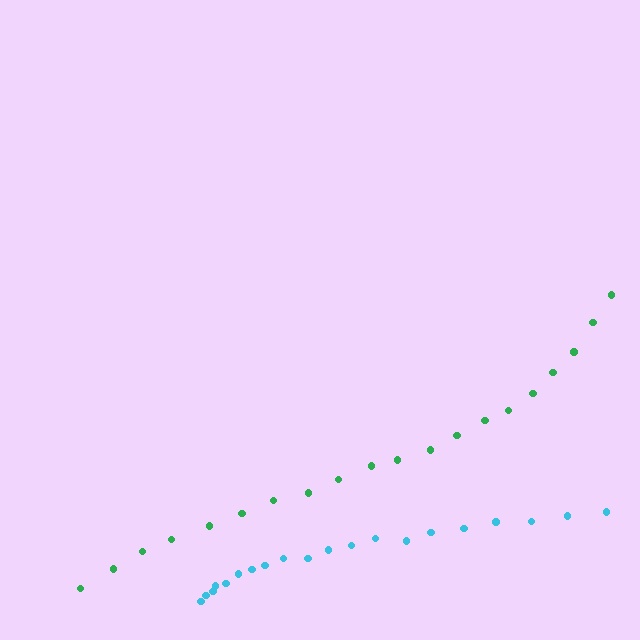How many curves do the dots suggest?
There are 2 distinct paths.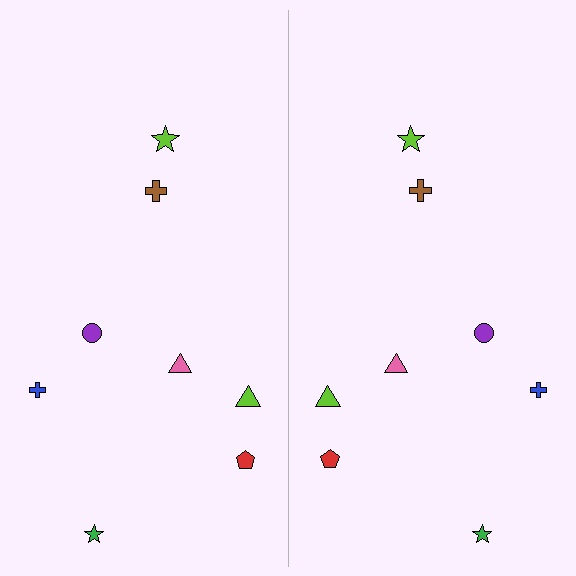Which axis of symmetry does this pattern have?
The pattern has a vertical axis of symmetry running through the center of the image.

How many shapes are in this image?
There are 16 shapes in this image.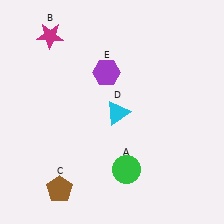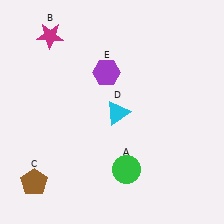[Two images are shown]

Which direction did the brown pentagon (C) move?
The brown pentagon (C) moved left.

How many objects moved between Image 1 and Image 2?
1 object moved between the two images.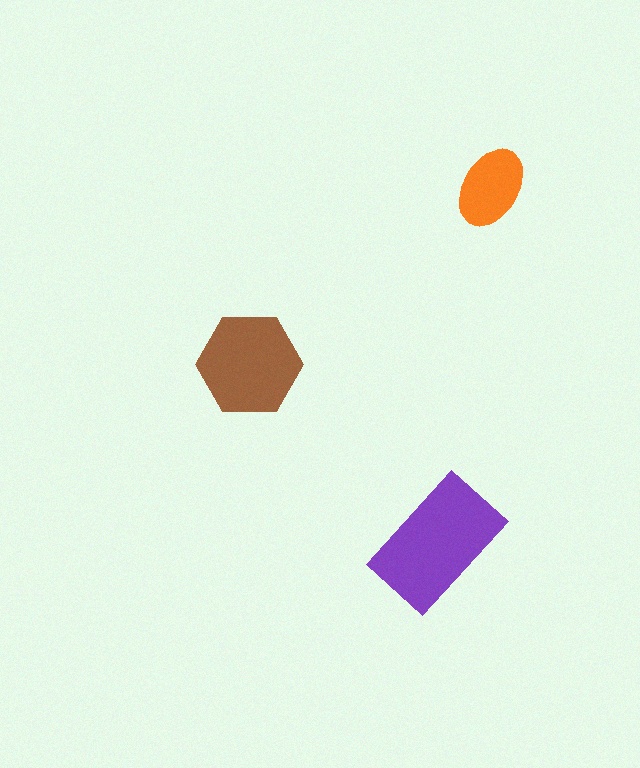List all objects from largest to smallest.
The purple rectangle, the brown hexagon, the orange ellipse.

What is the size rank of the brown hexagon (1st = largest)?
2nd.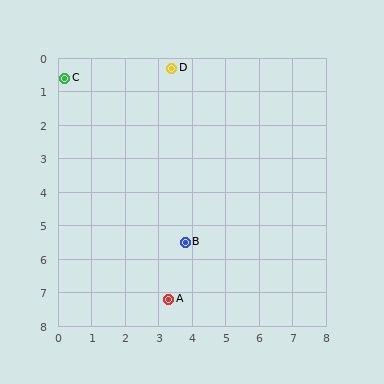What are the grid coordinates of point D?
Point D is at approximately (3.4, 0.3).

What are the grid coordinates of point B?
Point B is at approximately (3.8, 5.5).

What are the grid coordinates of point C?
Point C is at approximately (0.2, 0.6).